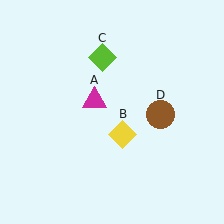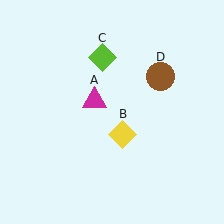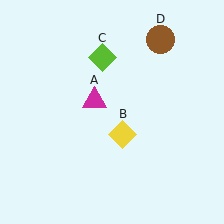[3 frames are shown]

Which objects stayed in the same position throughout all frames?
Magenta triangle (object A) and yellow diamond (object B) and lime diamond (object C) remained stationary.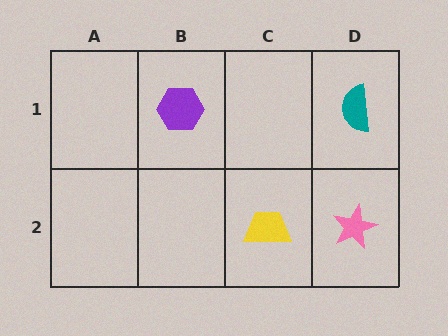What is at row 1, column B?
A purple hexagon.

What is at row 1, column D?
A teal semicircle.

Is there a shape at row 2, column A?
No, that cell is empty.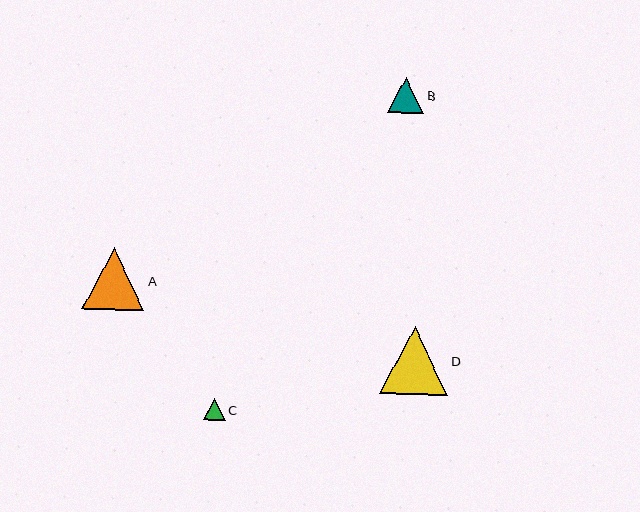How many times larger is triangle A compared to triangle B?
Triangle A is approximately 1.7 times the size of triangle B.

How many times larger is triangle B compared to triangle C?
Triangle B is approximately 1.6 times the size of triangle C.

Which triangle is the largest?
Triangle D is the largest with a size of approximately 67 pixels.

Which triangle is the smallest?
Triangle C is the smallest with a size of approximately 22 pixels.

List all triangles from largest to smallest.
From largest to smallest: D, A, B, C.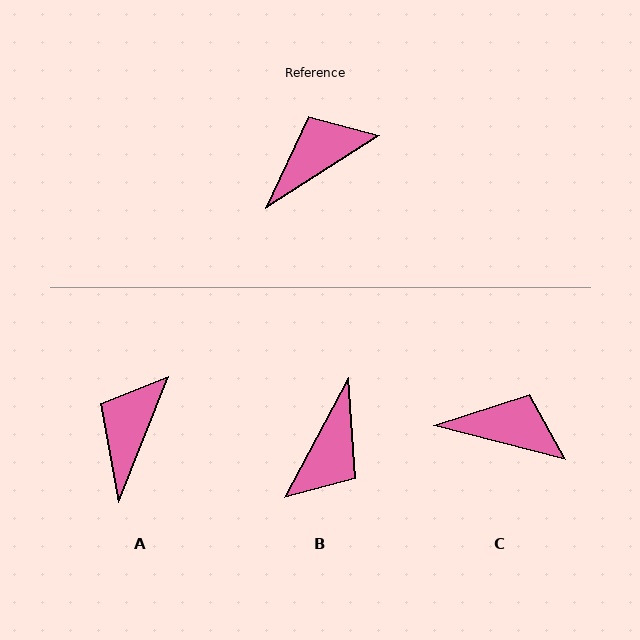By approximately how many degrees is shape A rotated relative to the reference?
Approximately 36 degrees counter-clockwise.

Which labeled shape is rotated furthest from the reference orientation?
B, about 151 degrees away.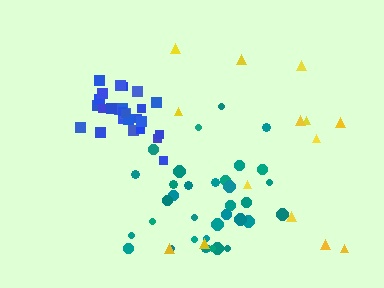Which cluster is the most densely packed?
Blue.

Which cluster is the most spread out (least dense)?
Yellow.